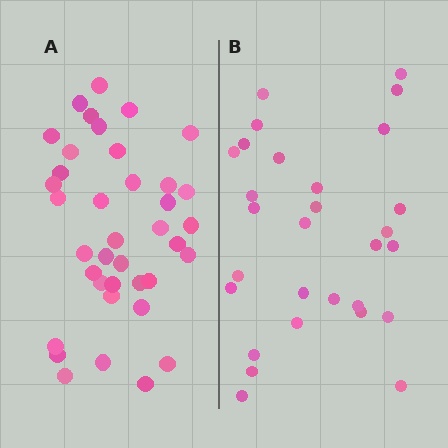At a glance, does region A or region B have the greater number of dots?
Region A (the left region) has more dots.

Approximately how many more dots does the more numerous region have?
Region A has roughly 8 or so more dots than region B.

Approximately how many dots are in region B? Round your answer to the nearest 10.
About 30 dots. (The exact count is 29, which rounds to 30.)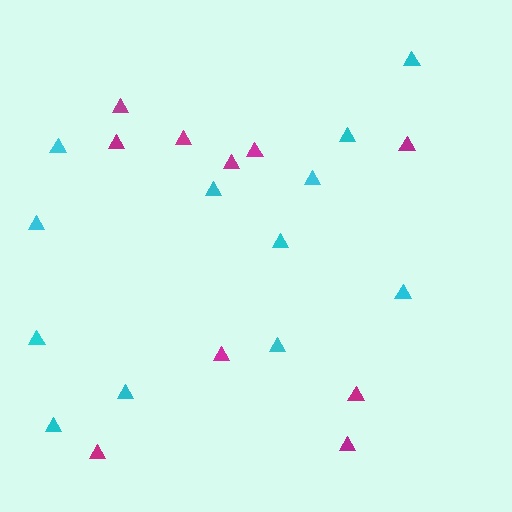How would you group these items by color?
There are 2 groups: one group of magenta triangles (10) and one group of cyan triangles (12).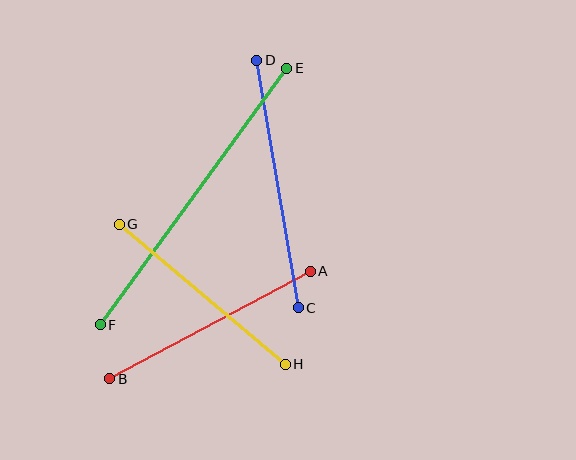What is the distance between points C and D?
The distance is approximately 251 pixels.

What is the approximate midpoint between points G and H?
The midpoint is at approximately (202, 294) pixels.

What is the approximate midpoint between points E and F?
The midpoint is at approximately (194, 197) pixels.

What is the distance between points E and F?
The distance is approximately 317 pixels.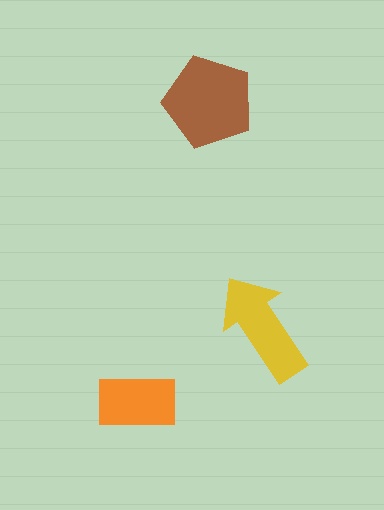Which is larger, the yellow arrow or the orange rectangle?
The yellow arrow.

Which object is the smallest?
The orange rectangle.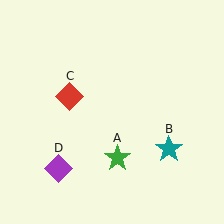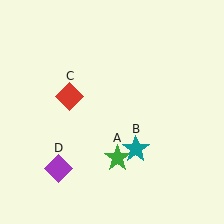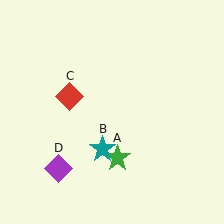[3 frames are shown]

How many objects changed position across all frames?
1 object changed position: teal star (object B).